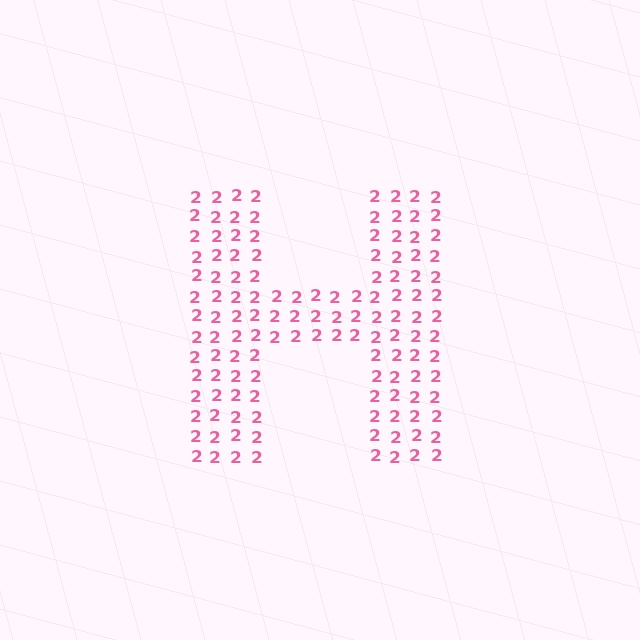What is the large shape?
The large shape is the letter H.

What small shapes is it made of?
It is made of small digit 2's.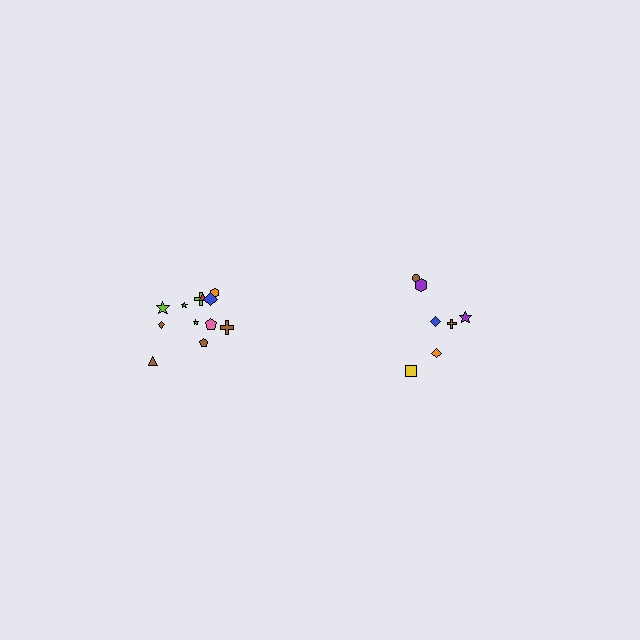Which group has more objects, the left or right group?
The left group.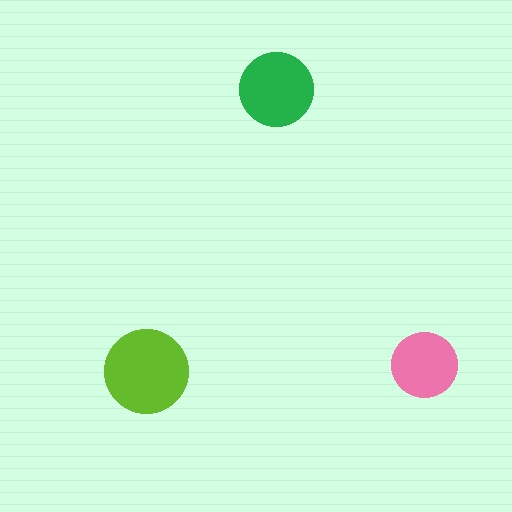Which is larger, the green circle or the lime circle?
The lime one.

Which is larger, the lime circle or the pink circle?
The lime one.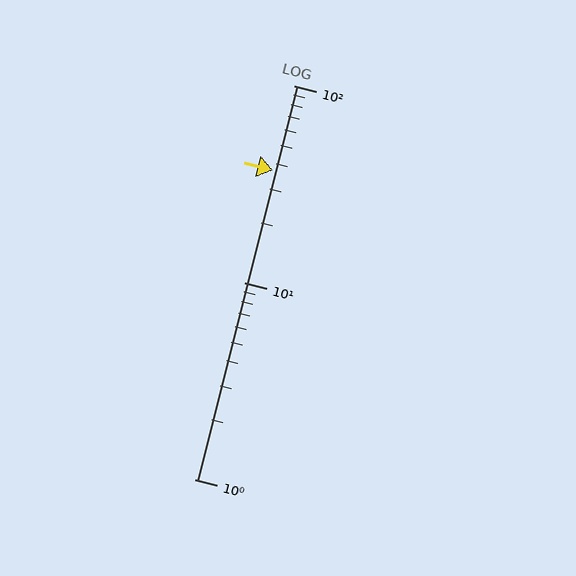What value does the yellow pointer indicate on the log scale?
The pointer indicates approximately 37.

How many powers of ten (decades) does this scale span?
The scale spans 2 decades, from 1 to 100.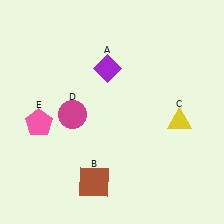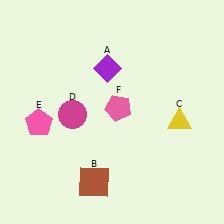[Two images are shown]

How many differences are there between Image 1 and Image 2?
There is 1 difference between the two images.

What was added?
A pink pentagon (F) was added in Image 2.